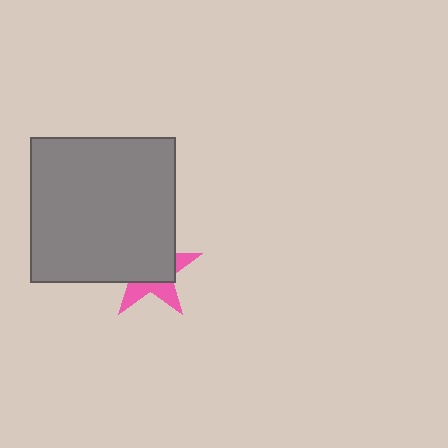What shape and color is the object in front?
The object in front is a gray square.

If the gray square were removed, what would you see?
You would see the complete pink star.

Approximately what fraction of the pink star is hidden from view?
Roughly 64% of the pink star is hidden behind the gray square.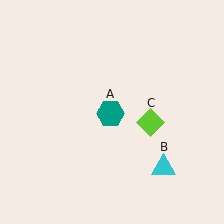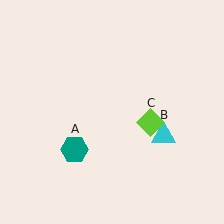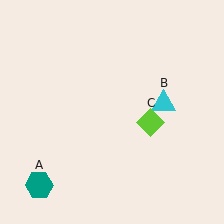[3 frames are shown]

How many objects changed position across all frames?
2 objects changed position: teal hexagon (object A), cyan triangle (object B).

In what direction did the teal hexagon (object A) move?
The teal hexagon (object A) moved down and to the left.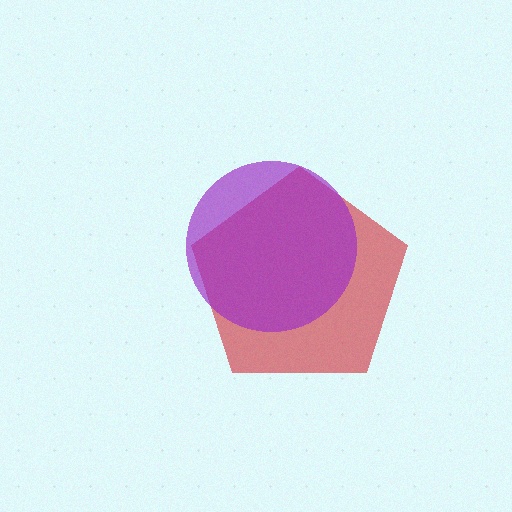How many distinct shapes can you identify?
There are 2 distinct shapes: a red pentagon, a purple circle.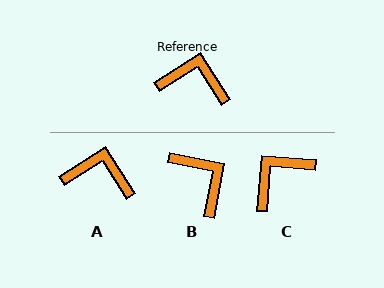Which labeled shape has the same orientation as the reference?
A.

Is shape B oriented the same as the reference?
No, it is off by about 44 degrees.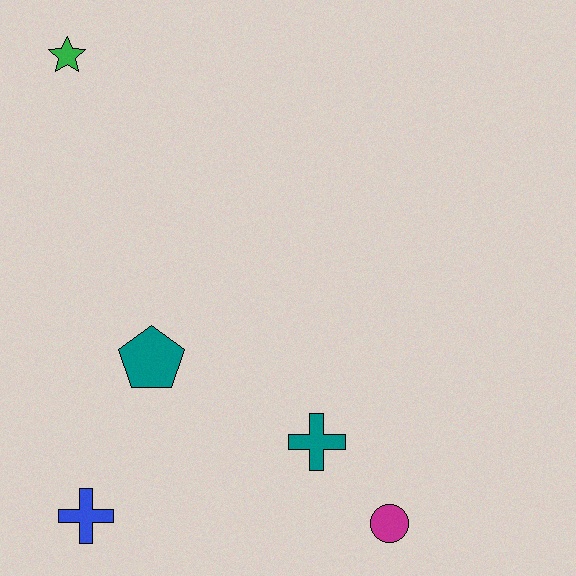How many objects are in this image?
There are 5 objects.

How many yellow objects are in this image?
There are no yellow objects.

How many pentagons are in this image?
There is 1 pentagon.